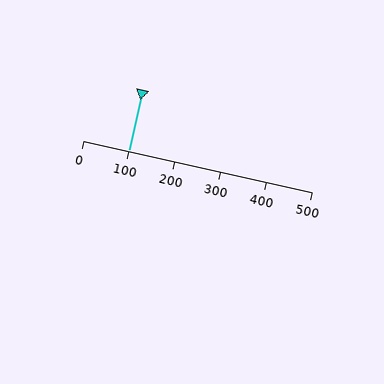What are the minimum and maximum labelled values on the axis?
The axis runs from 0 to 500.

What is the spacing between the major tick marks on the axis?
The major ticks are spaced 100 apart.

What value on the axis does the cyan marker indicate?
The marker indicates approximately 100.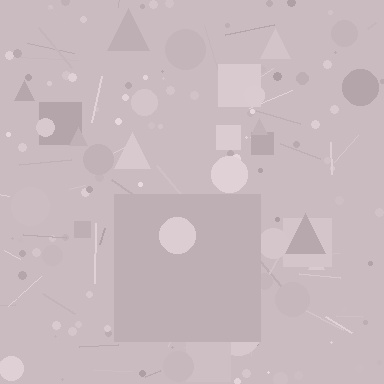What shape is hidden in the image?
A square is hidden in the image.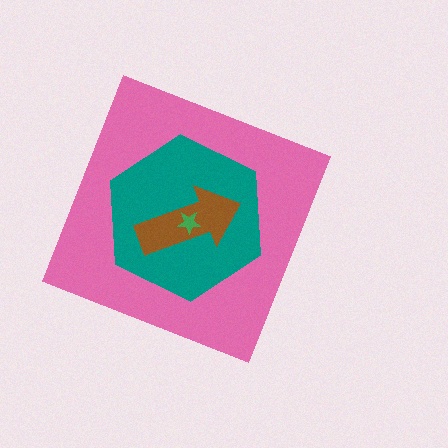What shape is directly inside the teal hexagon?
The brown arrow.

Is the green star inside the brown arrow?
Yes.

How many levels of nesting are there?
4.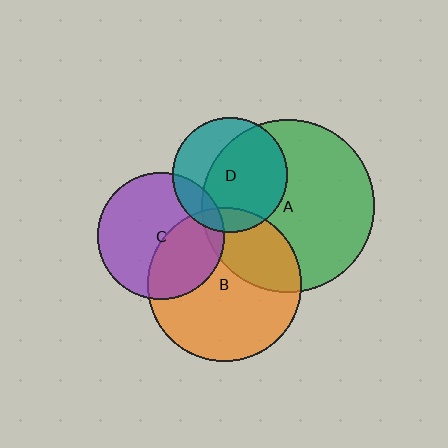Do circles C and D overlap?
Yes.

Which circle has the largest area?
Circle A (green).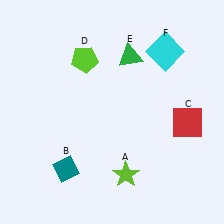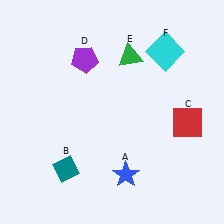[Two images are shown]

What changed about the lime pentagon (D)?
In Image 1, D is lime. In Image 2, it changed to purple.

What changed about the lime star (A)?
In Image 1, A is lime. In Image 2, it changed to blue.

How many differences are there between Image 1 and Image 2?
There are 2 differences between the two images.